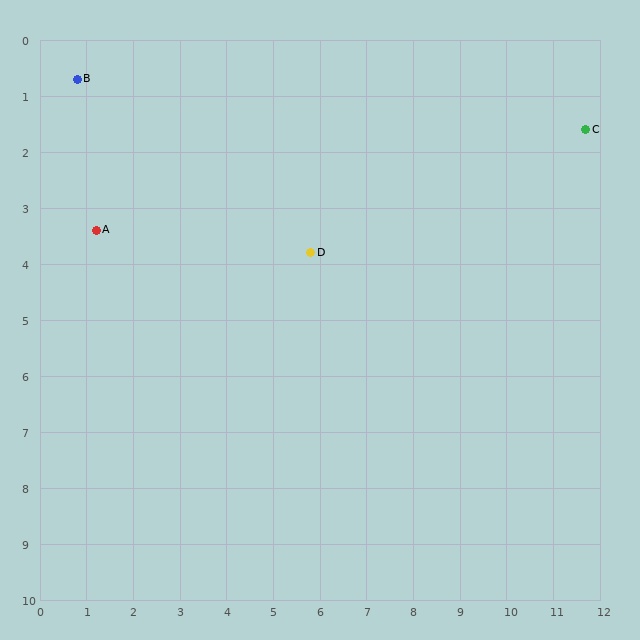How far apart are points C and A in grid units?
Points C and A are about 10.7 grid units apart.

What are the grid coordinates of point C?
Point C is at approximately (11.7, 1.6).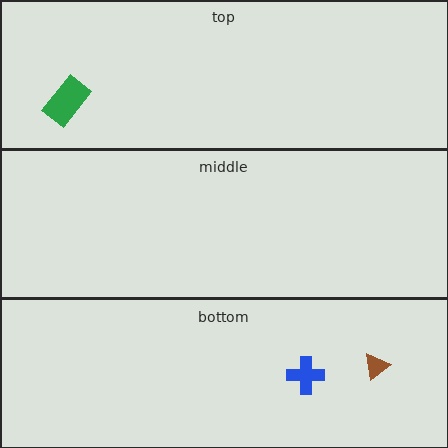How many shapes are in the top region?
1.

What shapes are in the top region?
The green rectangle.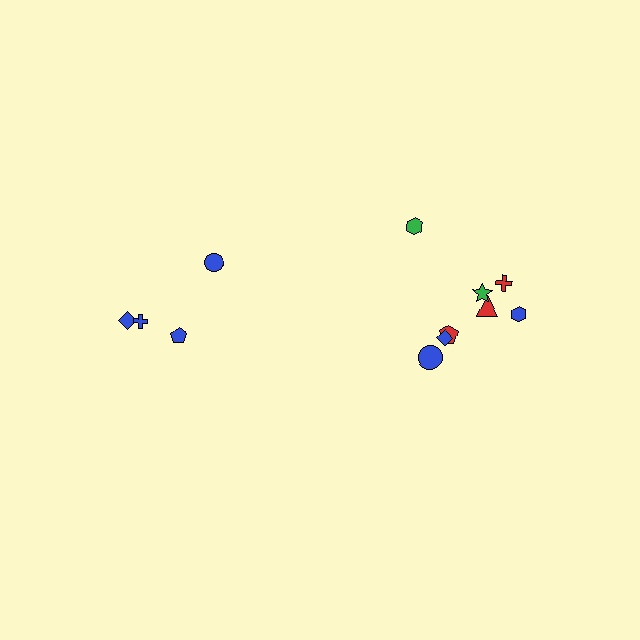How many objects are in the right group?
There are 8 objects.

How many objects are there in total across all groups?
There are 12 objects.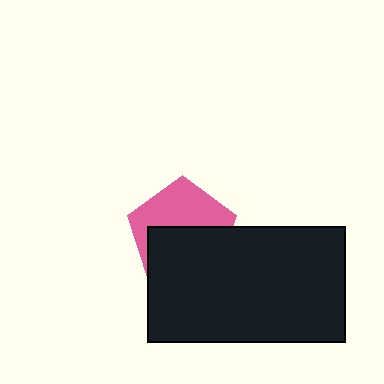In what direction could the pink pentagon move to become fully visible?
The pink pentagon could move up. That would shift it out from behind the black rectangle entirely.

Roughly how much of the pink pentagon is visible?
About half of it is visible (roughly 46%).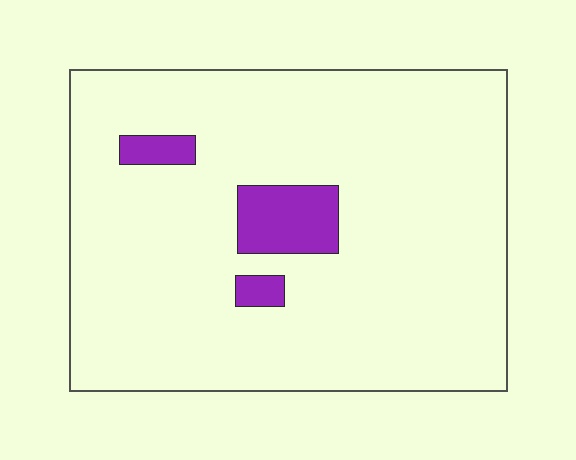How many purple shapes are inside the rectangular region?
3.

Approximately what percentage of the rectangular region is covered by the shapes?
Approximately 10%.